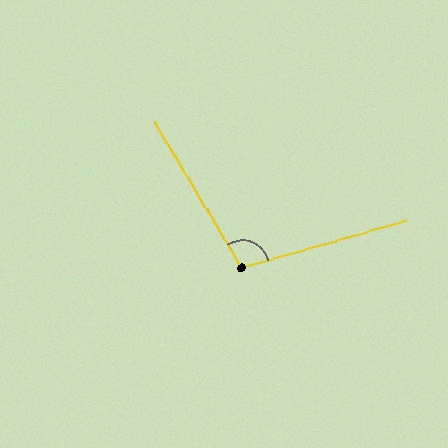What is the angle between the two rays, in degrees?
Approximately 105 degrees.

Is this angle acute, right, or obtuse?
It is obtuse.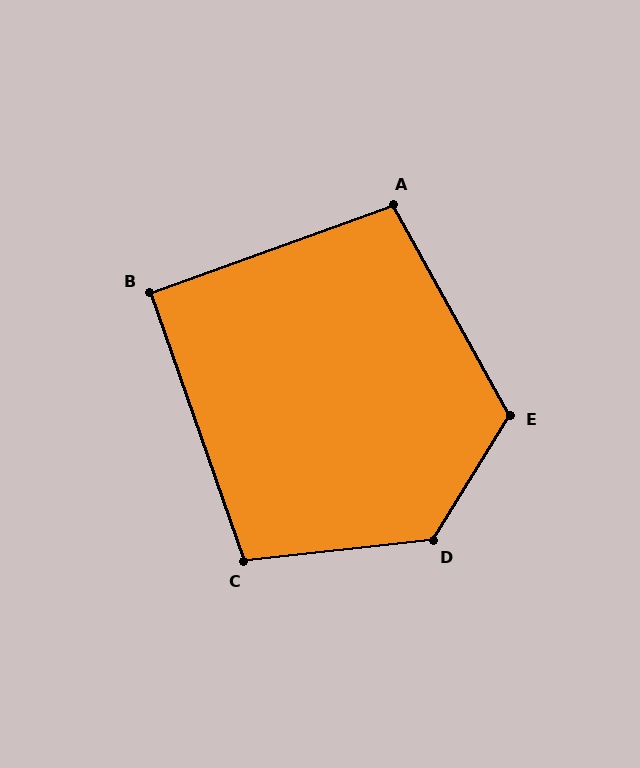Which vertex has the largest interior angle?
D, at approximately 128 degrees.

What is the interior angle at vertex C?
Approximately 103 degrees (obtuse).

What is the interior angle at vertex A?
Approximately 99 degrees (obtuse).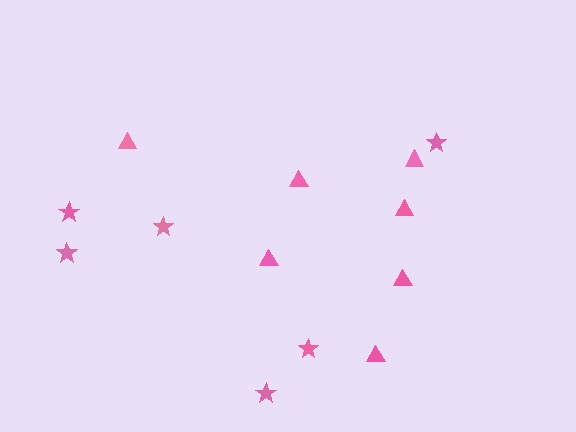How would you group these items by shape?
There are 2 groups: one group of triangles (7) and one group of stars (6).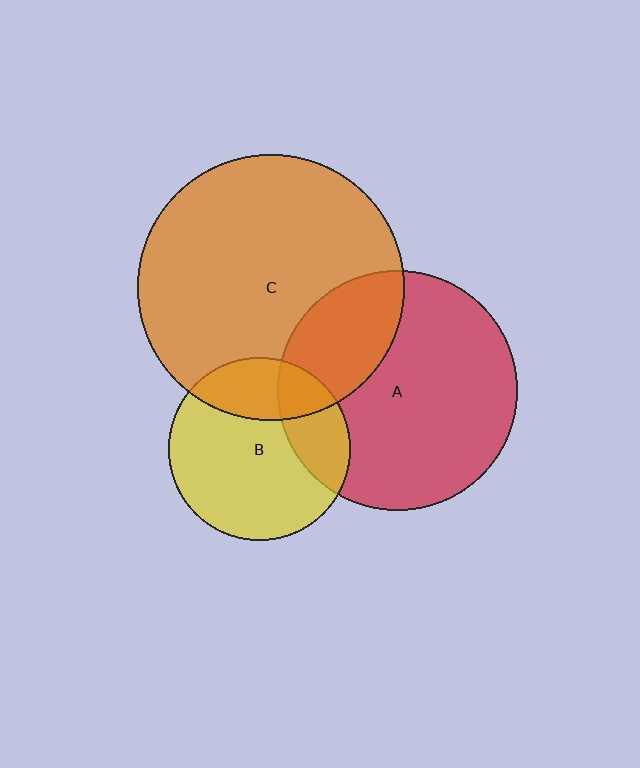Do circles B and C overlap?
Yes.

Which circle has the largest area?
Circle C (orange).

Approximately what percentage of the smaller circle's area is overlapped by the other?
Approximately 25%.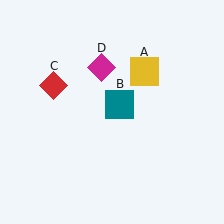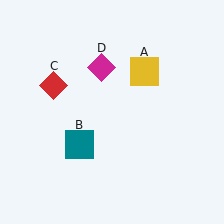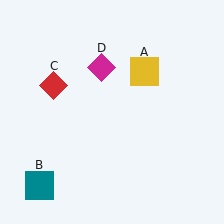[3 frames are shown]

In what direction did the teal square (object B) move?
The teal square (object B) moved down and to the left.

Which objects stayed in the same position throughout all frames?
Yellow square (object A) and red diamond (object C) and magenta diamond (object D) remained stationary.